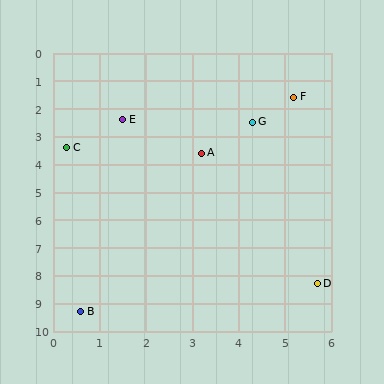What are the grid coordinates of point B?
Point B is at approximately (0.6, 9.3).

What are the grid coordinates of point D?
Point D is at approximately (5.7, 8.3).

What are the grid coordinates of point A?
Point A is at approximately (3.2, 3.6).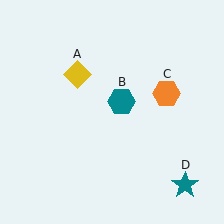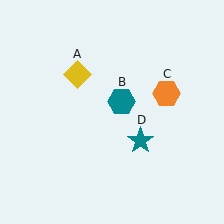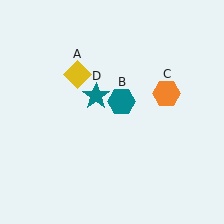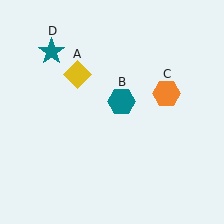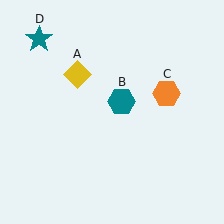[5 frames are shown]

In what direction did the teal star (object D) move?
The teal star (object D) moved up and to the left.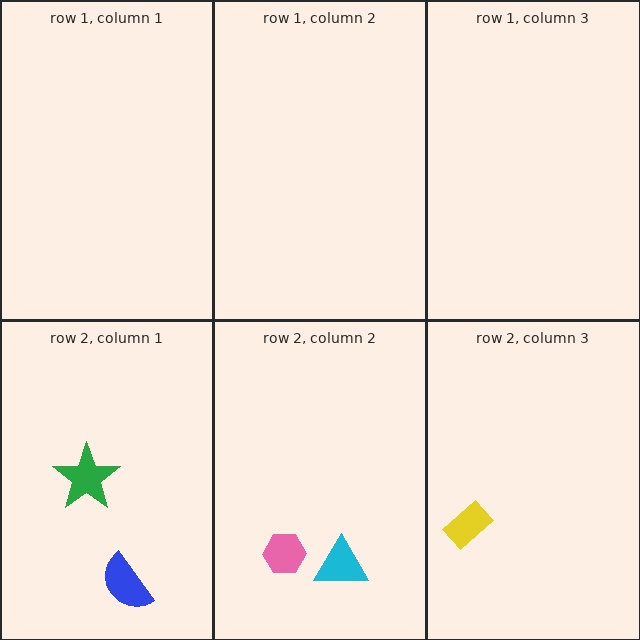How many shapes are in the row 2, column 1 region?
2.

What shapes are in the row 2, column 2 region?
The cyan triangle, the pink hexagon.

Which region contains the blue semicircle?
The row 2, column 1 region.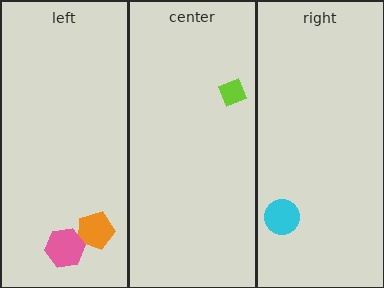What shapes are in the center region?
The lime diamond.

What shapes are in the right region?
The cyan circle.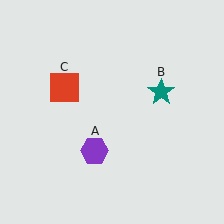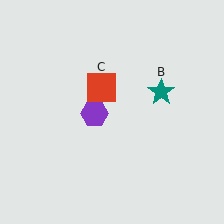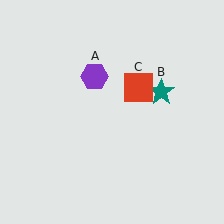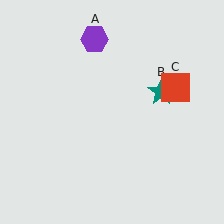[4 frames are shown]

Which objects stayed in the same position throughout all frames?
Teal star (object B) remained stationary.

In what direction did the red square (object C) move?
The red square (object C) moved right.